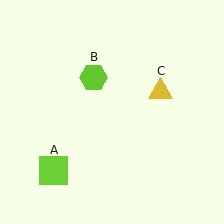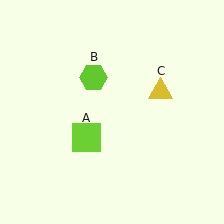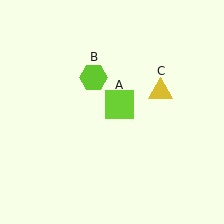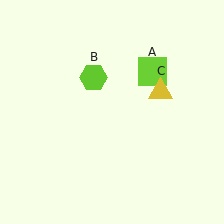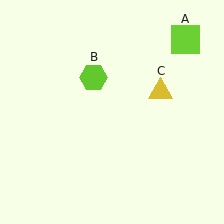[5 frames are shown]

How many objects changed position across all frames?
1 object changed position: lime square (object A).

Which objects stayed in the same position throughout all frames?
Lime hexagon (object B) and yellow triangle (object C) remained stationary.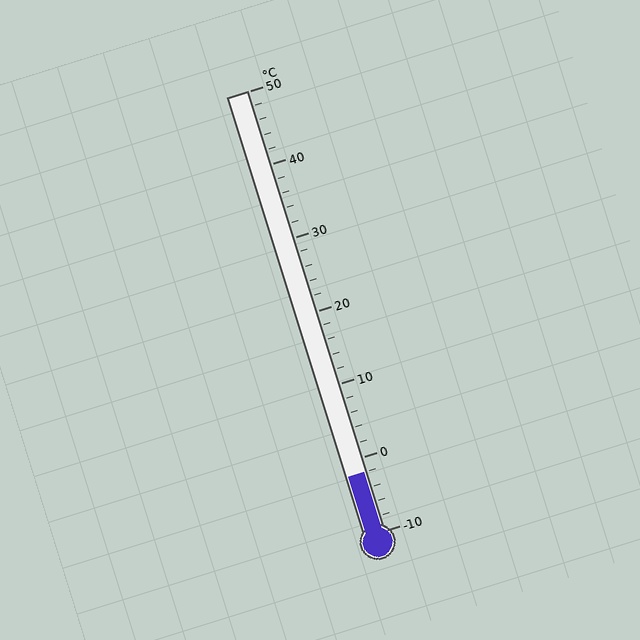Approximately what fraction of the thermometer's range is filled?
The thermometer is filled to approximately 15% of its range.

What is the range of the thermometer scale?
The thermometer scale ranges from -10°C to 50°C.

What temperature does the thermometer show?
The thermometer shows approximately -2°C.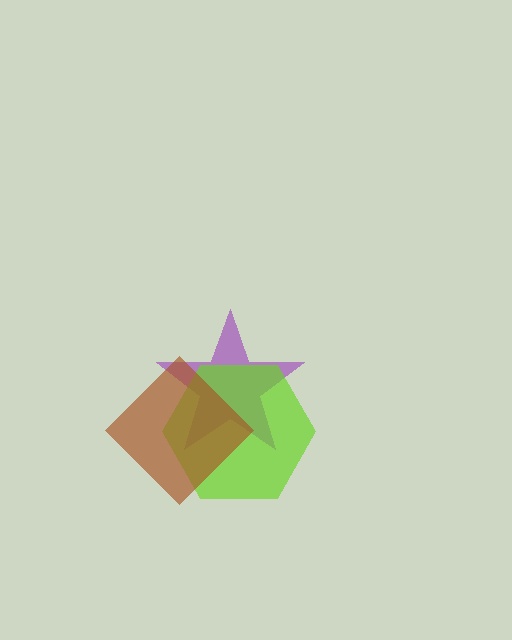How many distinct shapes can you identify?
There are 3 distinct shapes: a purple star, a lime hexagon, a brown diamond.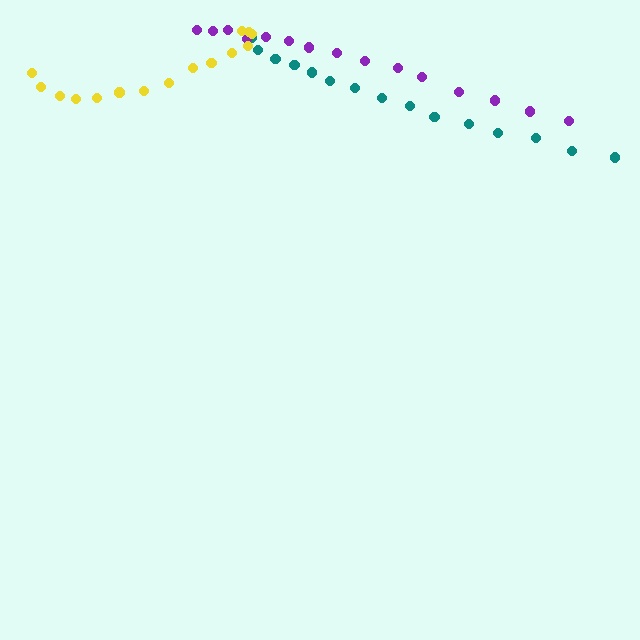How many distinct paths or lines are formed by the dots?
There are 3 distinct paths.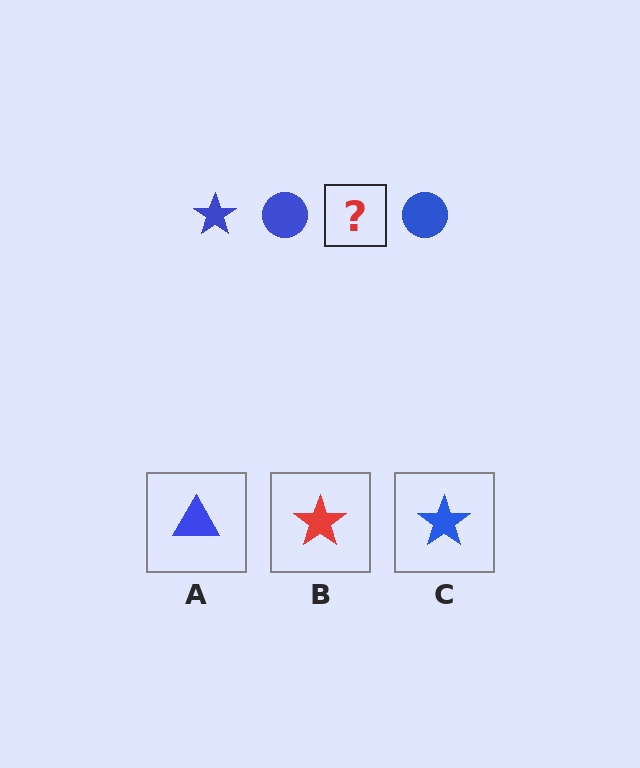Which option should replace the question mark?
Option C.